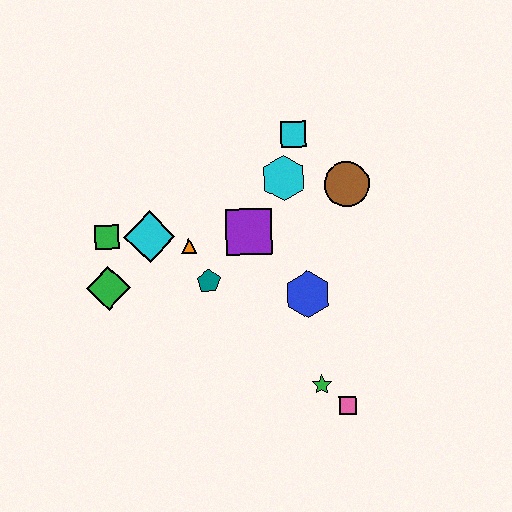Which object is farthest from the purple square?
The pink square is farthest from the purple square.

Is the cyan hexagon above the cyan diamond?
Yes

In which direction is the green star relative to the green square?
The green star is to the right of the green square.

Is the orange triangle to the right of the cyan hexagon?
No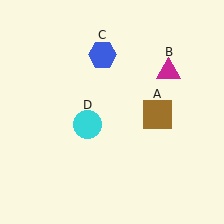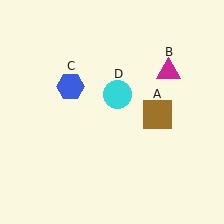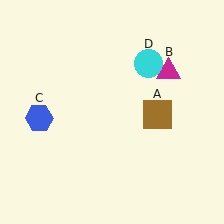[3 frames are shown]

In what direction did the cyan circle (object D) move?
The cyan circle (object D) moved up and to the right.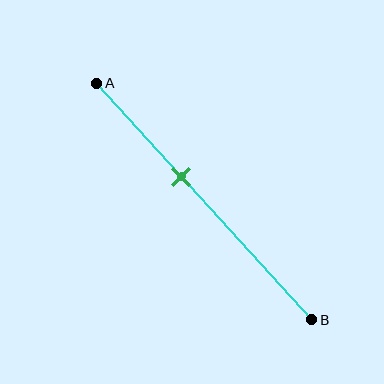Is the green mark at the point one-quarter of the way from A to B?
No, the mark is at about 40% from A, not at the 25% one-quarter point.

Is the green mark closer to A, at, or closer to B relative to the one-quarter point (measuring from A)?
The green mark is closer to point B than the one-quarter point of segment AB.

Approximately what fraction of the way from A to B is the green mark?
The green mark is approximately 40% of the way from A to B.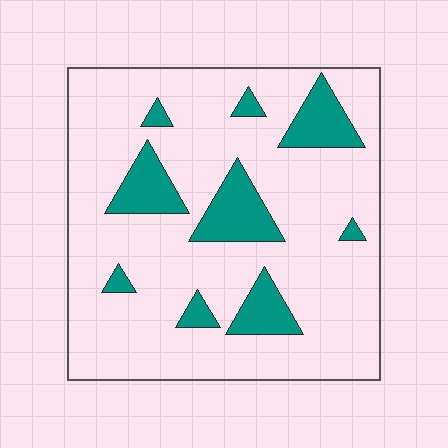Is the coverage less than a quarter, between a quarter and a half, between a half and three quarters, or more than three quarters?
Less than a quarter.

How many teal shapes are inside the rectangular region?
9.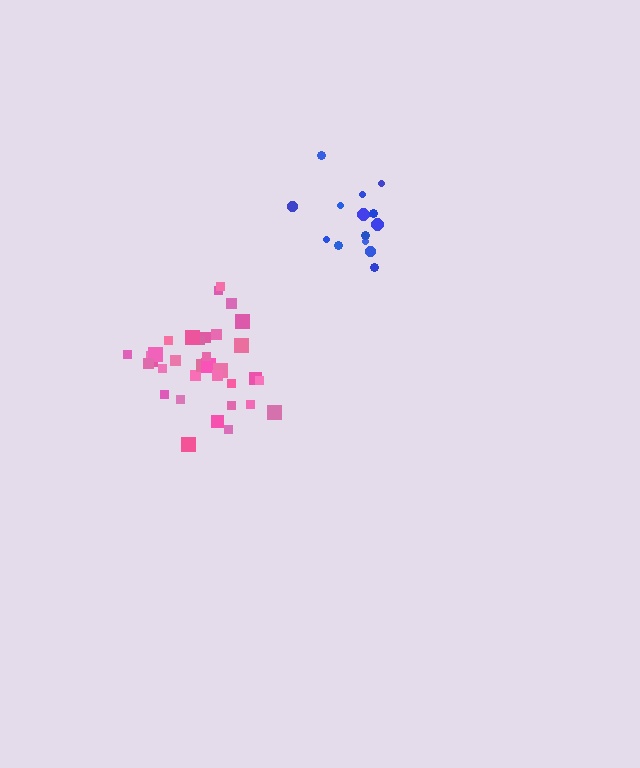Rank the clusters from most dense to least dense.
pink, blue.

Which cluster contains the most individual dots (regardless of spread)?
Pink (34).